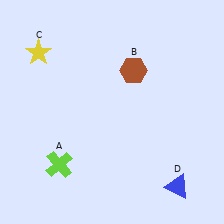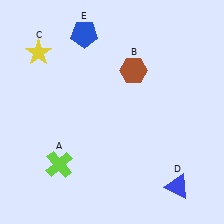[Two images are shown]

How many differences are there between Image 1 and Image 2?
There is 1 difference between the two images.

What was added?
A blue pentagon (E) was added in Image 2.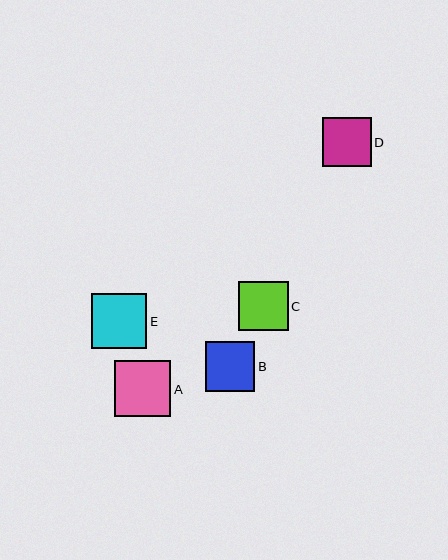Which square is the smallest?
Square D is the smallest with a size of approximately 49 pixels.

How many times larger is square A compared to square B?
Square A is approximately 1.1 times the size of square B.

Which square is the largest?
Square A is the largest with a size of approximately 56 pixels.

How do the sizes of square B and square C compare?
Square B and square C are approximately the same size.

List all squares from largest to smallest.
From largest to smallest: A, E, B, C, D.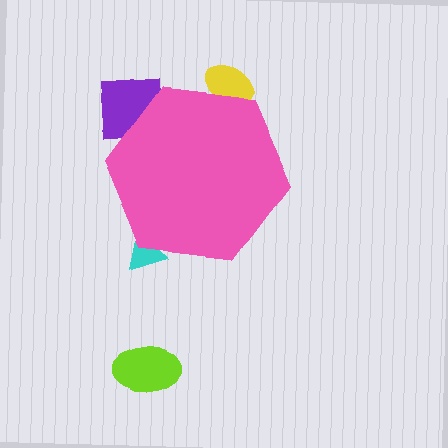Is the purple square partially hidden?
Yes, the purple square is partially hidden behind the pink hexagon.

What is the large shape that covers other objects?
A pink hexagon.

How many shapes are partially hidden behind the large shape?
3 shapes are partially hidden.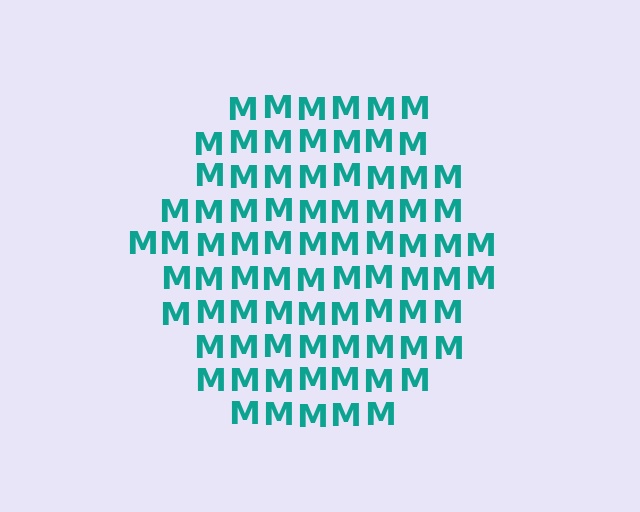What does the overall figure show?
The overall figure shows a hexagon.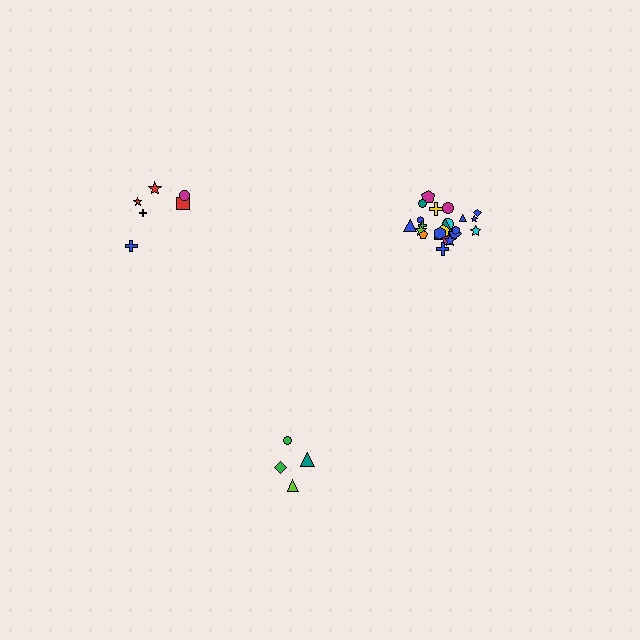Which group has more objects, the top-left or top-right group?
The top-right group.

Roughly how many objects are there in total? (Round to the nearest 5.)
Roughly 35 objects in total.